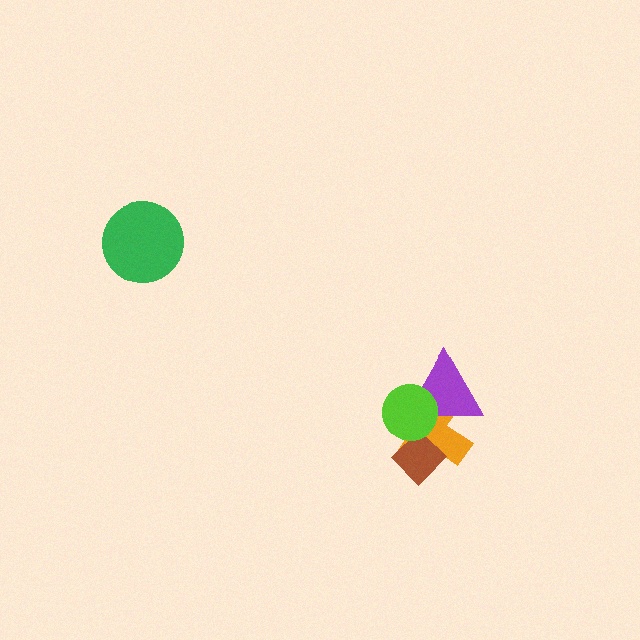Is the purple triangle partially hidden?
Yes, it is partially covered by another shape.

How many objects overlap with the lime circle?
3 objects overlap with the lime circle.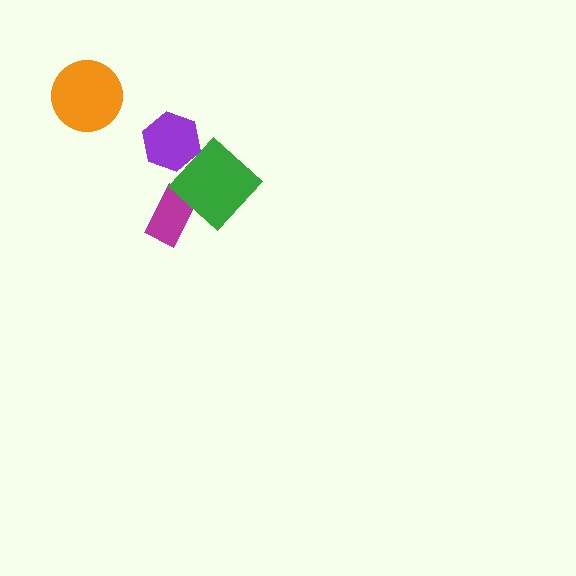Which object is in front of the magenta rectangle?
The green diamond is in front of the magenta rectangle.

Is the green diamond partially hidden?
Yes, it is partially covered by another shape.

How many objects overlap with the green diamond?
2 objects overlap with the green diamond.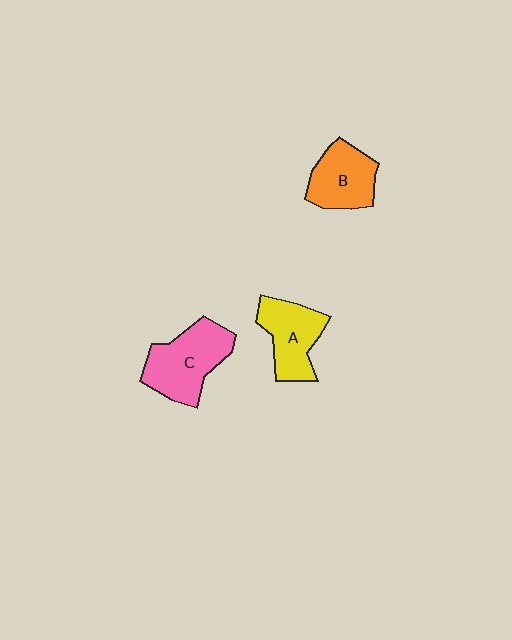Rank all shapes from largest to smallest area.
From largest to smallest: C (pink), A (yellow), B (orange).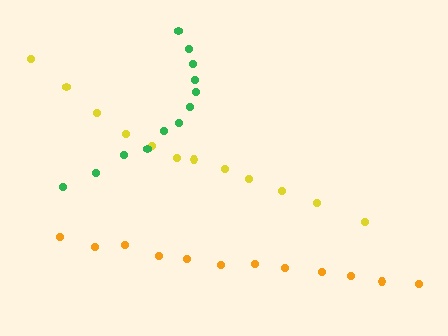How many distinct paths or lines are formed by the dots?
There are 3 distinct paths.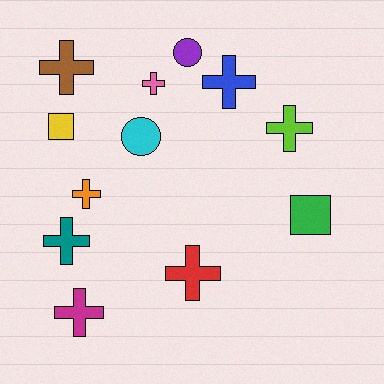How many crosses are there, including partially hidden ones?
There are 8 crosses.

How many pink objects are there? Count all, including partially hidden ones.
There is 1 pink object.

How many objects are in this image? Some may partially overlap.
There are 12 objects.